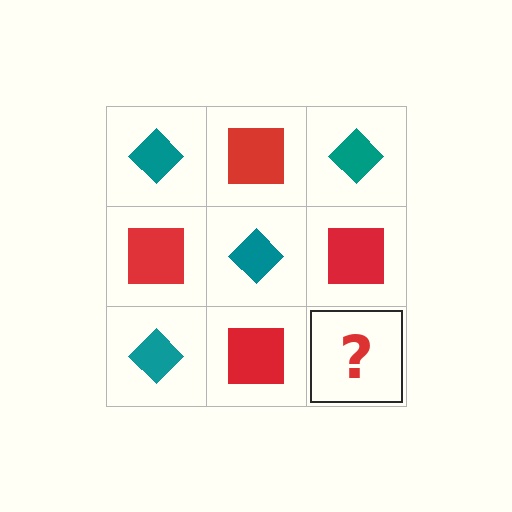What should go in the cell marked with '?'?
The missing cell should contain a teal diamond.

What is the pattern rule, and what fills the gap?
The rule is that it alternates teal diamond and red square in a checkerboard pattern. The gap should be filled with a teal diamond.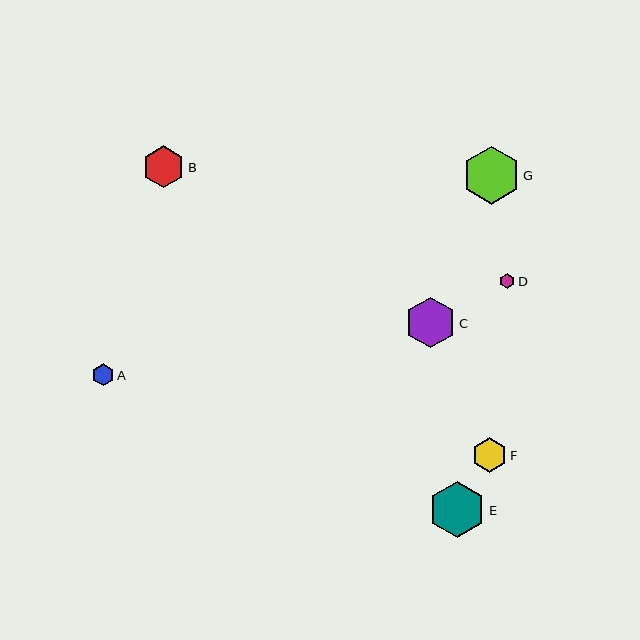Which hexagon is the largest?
Hexagon G is the largest with a size of approximately 58 pixels.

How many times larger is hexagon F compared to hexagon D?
Hexagon F is approximately 2.2 times the size of hexagon D.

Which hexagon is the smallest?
Hexagon D is the smallest with a size of approximately 16 pixels.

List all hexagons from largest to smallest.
From largest to smallest: G, E, C, B, F, A, D.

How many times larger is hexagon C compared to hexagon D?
Hexagon C is approximately 3.2 times the size of hexagon D.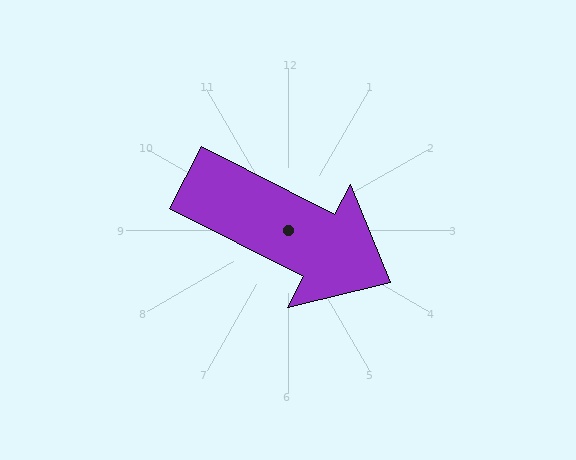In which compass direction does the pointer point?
Southeast.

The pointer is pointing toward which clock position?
Roughly 4 o'clock.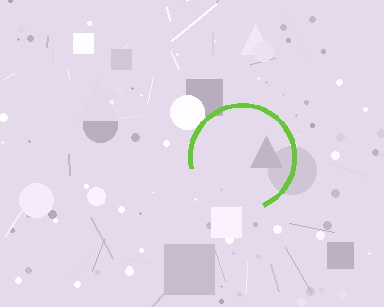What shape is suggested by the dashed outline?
The dashed outline suggests a circle.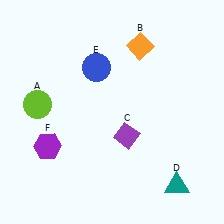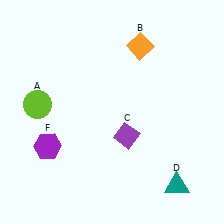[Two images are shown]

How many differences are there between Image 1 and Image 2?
There is 1 difference between the two images.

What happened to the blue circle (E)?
The blue circle (E) was removed in Image 2. It was in the top-left area of Image 1.